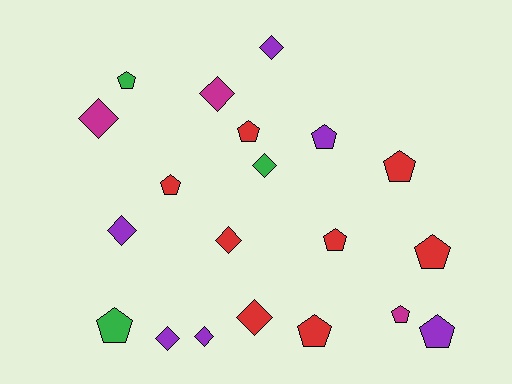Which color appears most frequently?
Red, with 8 objects.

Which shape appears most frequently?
Pentagon, with 11 objects.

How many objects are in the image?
There are 20 objects.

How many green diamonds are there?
There is 1 green diamond.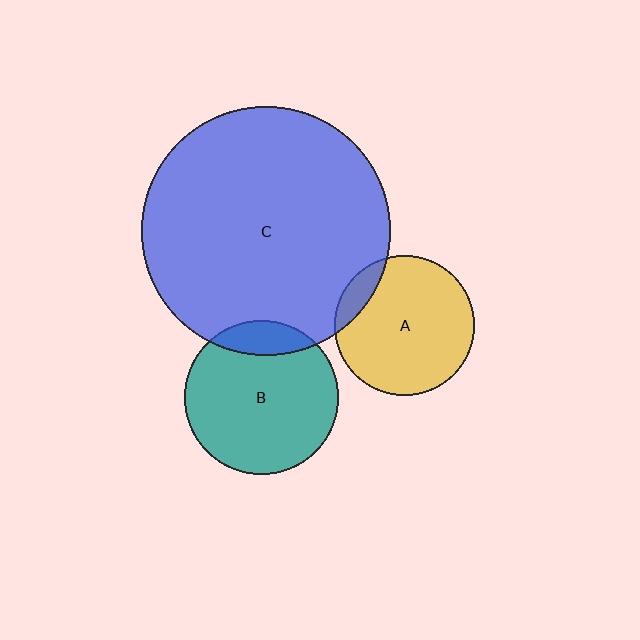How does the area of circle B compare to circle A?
Approximately 1.2 times.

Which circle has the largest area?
Circle C (blue).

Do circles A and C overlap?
Yes.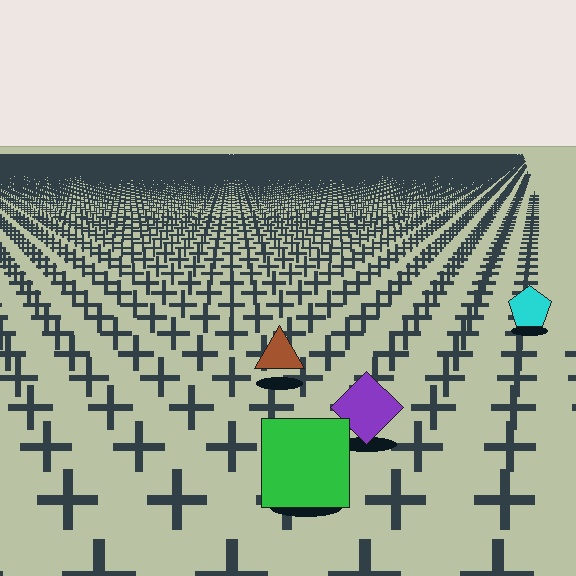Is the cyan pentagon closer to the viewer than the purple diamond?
No. The purple diamond is closer — you can tell from the texture gradient: the ground texture is coarser near it.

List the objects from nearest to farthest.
From nearest to farthest: the green square, the purple diamond, the brown triangle, the cyan pentagon.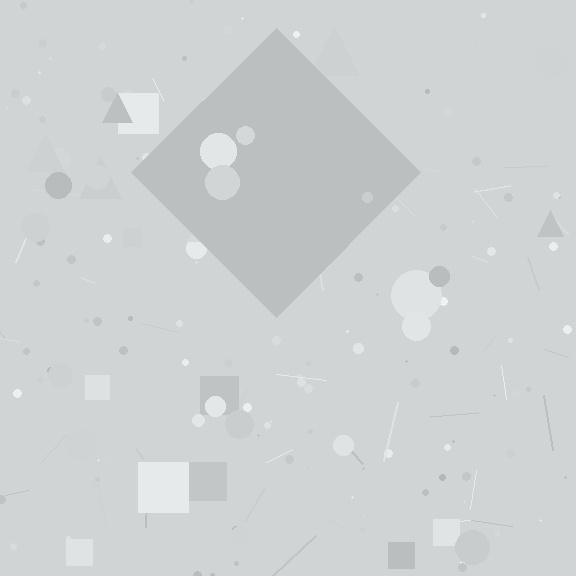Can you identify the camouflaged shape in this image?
The camouflaged shape is a diamond.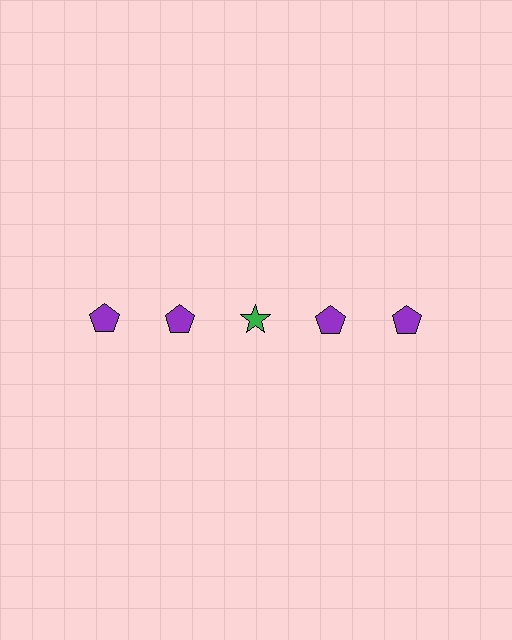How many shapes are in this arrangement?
There are 5 shapes arranged in a grid pattern.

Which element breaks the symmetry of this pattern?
The green star in the top row, center column breaks the symmetry. All other shapes are purple pentagons.